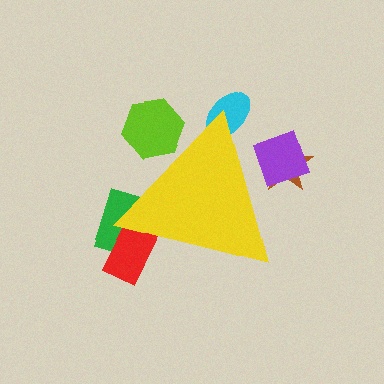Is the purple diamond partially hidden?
Yes, the purple diamond is partially hidden behind the yellow triangle.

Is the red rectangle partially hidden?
Yes, the red rectangle is partially hidden behind the yellow triangle.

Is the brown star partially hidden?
Yes, the brown star is partially hidden behind the yellow triangle.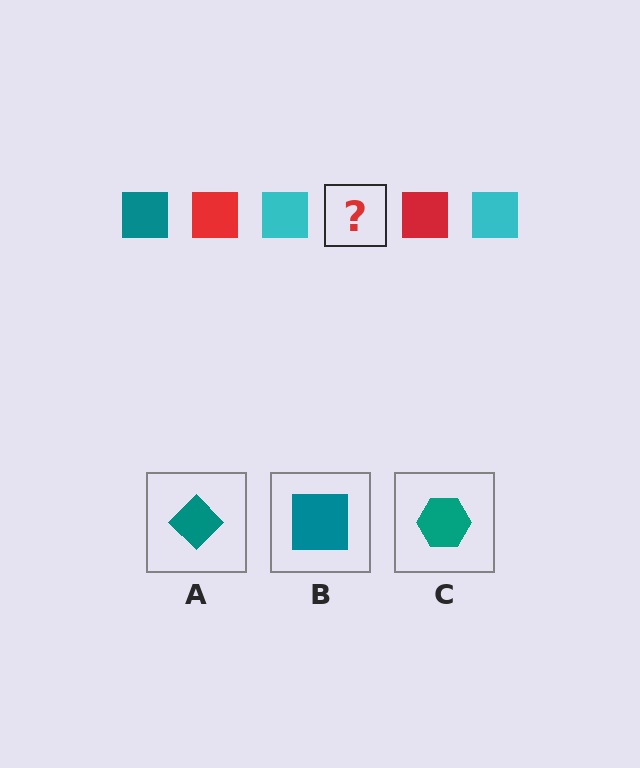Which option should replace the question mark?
Option B.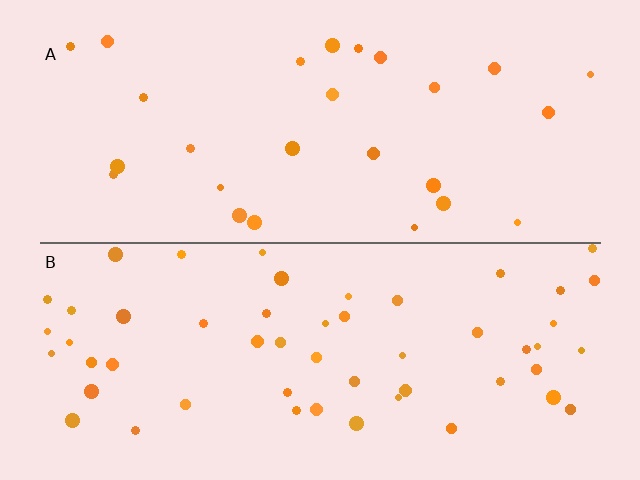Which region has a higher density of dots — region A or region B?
B (the bottom).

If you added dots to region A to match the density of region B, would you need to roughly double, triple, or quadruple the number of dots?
Approximately double.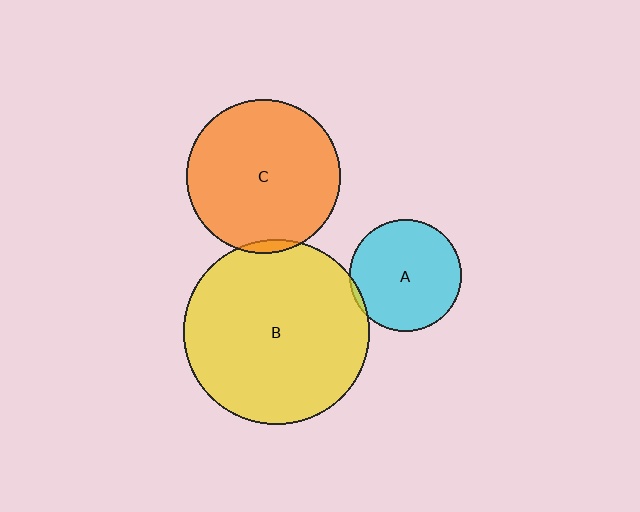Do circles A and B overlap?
Yes.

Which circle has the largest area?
Circle B (yellow).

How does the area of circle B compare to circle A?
Approximately 2.8 times.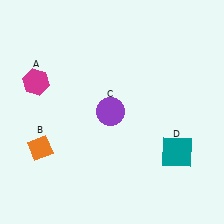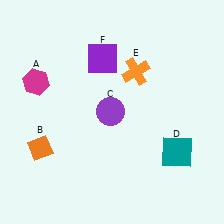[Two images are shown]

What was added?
An orange cross (E), a purple square (F) were added in Image 2.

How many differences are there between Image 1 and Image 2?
There are 2 differences between the two images.